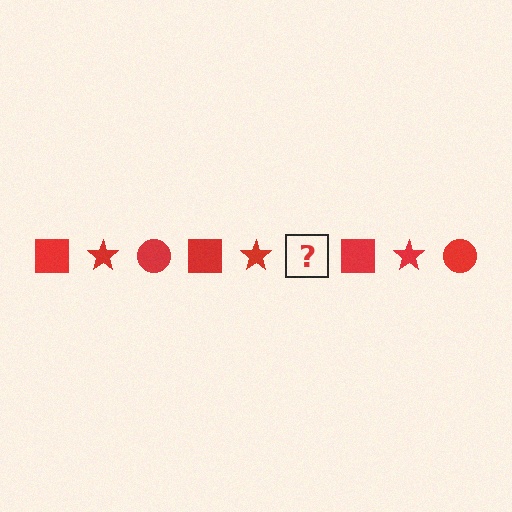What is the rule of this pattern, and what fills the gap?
The rule is that the pattern cycles through square, star, circle shapes in red. The gap should be filled with a red circle.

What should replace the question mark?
The question mark should be replaced with a red circle.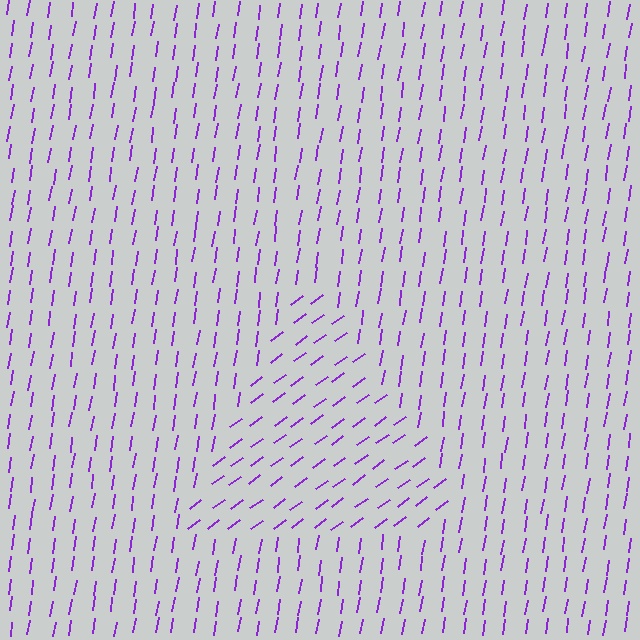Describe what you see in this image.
The image is filled with small purple line segments. A triangle region in the image has lines oriented differently from the surrounding lines, creating a visible texture boundary.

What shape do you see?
I see a triangle.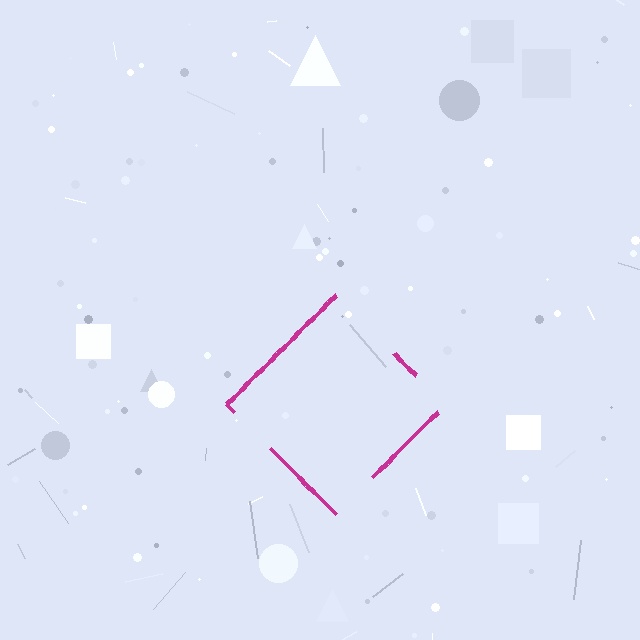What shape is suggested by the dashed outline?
The dashed outline suggests a diamond.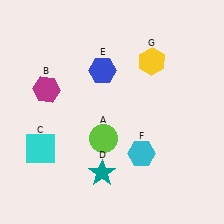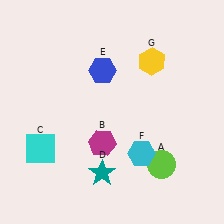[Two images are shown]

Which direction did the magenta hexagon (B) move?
The magenta hexagon (B) moved right.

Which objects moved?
The objects that moved are: the lime circle (A), the magenta hexagon (B).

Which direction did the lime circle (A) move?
The lime circle (A) moved right.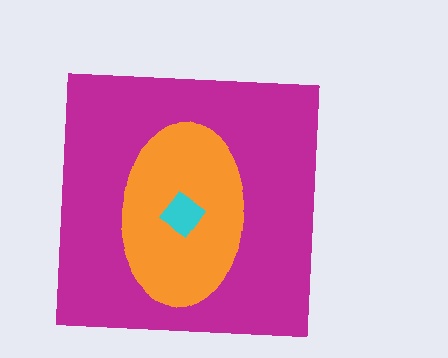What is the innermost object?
The cyan diamond.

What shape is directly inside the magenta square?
The orange ellipse.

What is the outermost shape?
The magenta square.